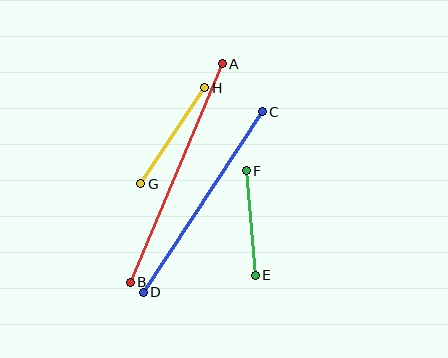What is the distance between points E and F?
The distance is approximately 104 pixels.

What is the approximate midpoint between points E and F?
The midpoint is at approximately (251, 223) pixels.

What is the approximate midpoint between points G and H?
The midpoint is at approximately (173, 136) pixels.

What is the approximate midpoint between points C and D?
The midpoint is at approximately (203, 202) pixels.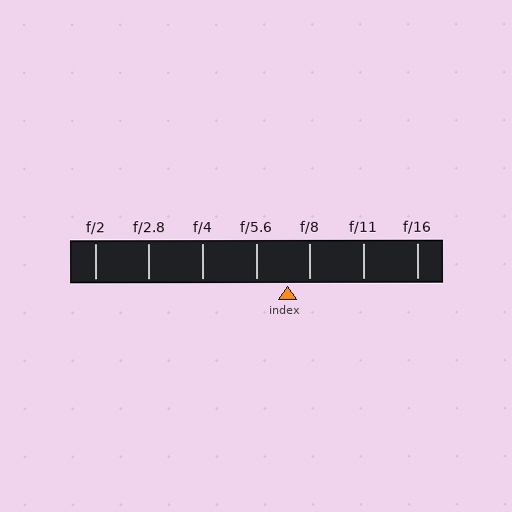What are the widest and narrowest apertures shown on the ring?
The widest aperture shown is f/2 and the narrowest is f/16.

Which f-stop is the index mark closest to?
The index mark is closest to f/8.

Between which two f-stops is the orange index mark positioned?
The index mark is between f/5.6 and f/8.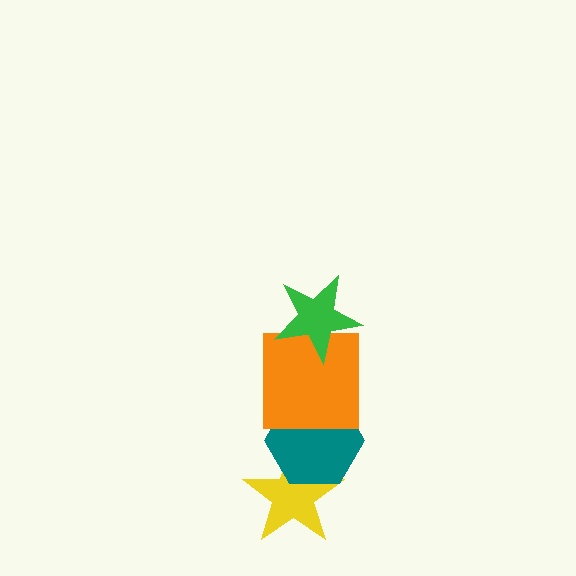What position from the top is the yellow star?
The yellow star is 4th from the top.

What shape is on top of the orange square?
The green star is on top of the orange square.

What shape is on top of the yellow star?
The teal hexagon is on top of the yellow star.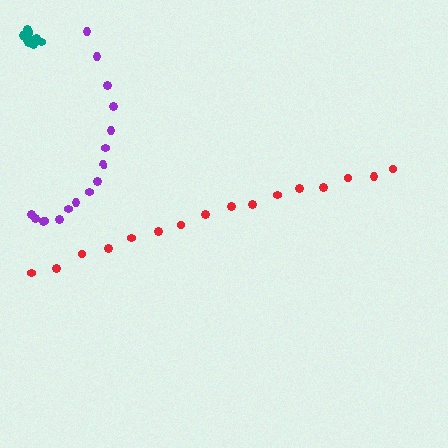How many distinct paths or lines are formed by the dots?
There are 3 distinct paths.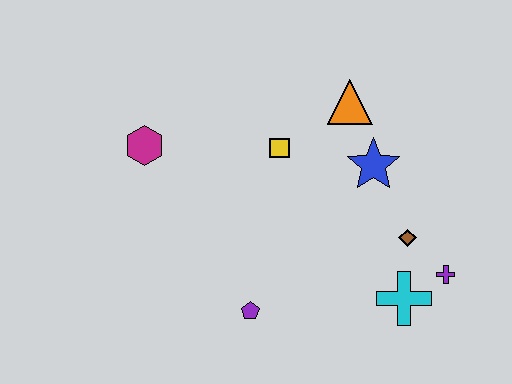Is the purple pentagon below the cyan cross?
Yes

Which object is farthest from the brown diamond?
The magenta hexagon is farthest from the brown diamond.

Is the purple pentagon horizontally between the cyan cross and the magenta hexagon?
Yes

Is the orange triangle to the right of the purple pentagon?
Yes